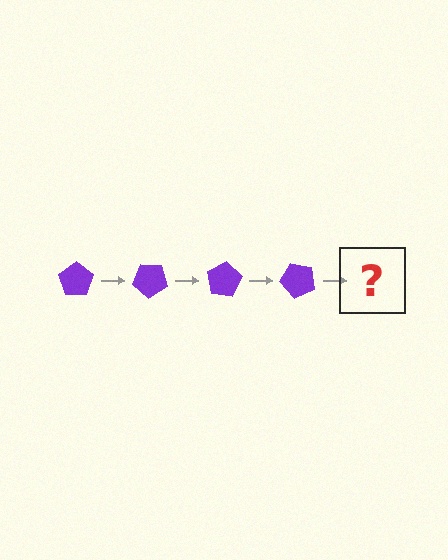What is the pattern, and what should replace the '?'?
The pattern is that the pentagon rotates 40 degrees each step. The '?' should be a purple pentagon rotated 160 degrees.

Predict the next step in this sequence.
The next step is a purple pentagon rotated 160 degrees.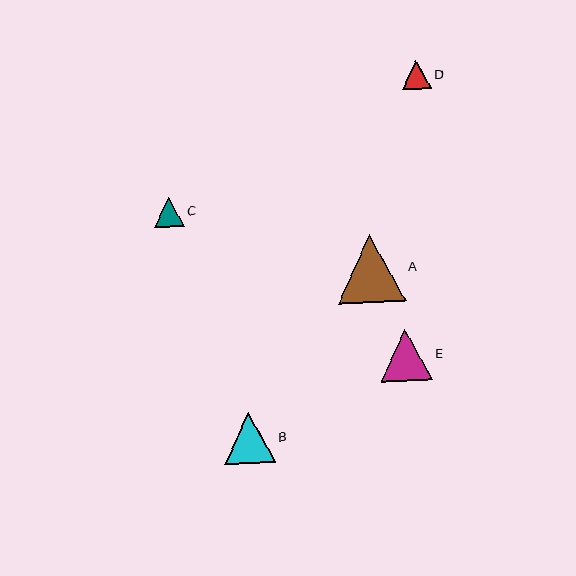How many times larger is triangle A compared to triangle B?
Triangle A is approximately 1.3 times the size of triangle B.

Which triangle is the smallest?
Triangle D is the smallest with a size of approximately 29 pixels.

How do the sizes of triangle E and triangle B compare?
Triangle E and triangle B are approximately the same size.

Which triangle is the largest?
Triangle A is the largest with a size of approximately 68 pixels.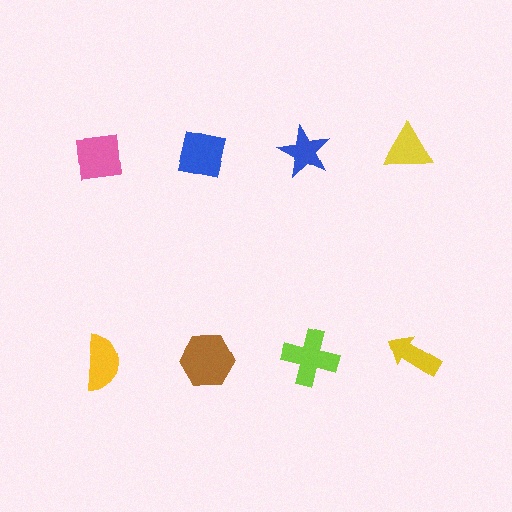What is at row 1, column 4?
A yellow triangle.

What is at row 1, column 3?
A blue star.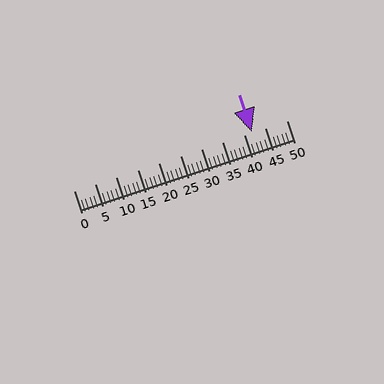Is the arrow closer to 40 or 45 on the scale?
The arrow is closer to 40.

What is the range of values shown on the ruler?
The ruler shows values from 0 to 50.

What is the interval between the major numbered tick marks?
The major tick marks are spaced 5 units apart.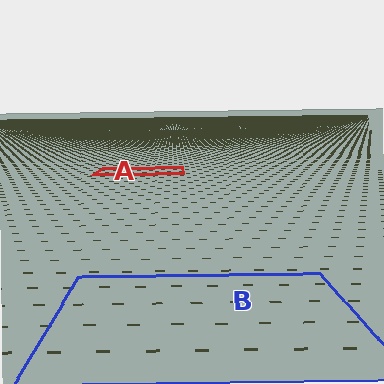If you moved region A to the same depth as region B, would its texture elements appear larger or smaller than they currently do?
They would appear larger. At a closer depth, the same texture elements are projected at a bigger on-screen size.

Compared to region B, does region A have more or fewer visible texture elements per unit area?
Region A has more texture elements per unit area — they are packed more densely because it is farther away.